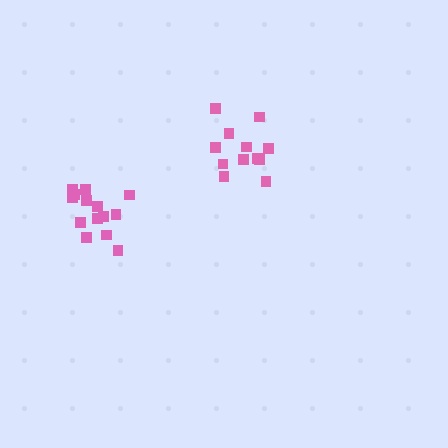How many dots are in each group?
Group 1: 12 dots, Group 2: 14 dots (26 total).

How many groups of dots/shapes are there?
There are 2 groups.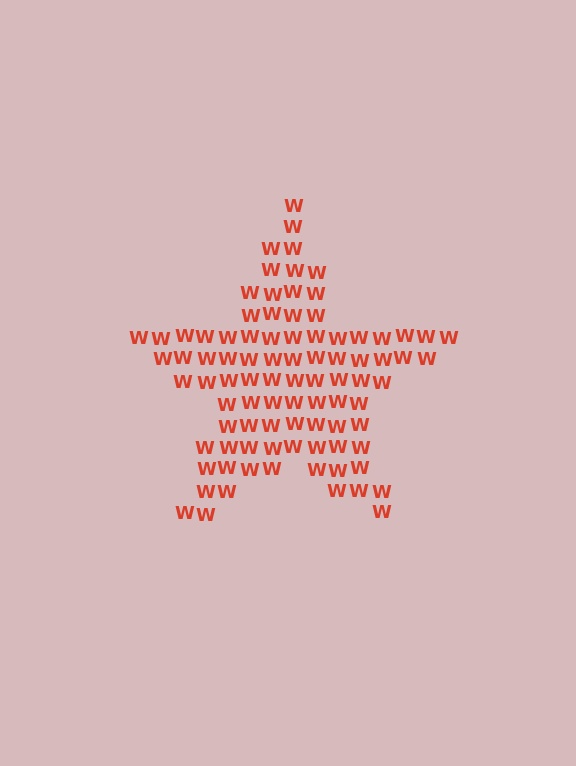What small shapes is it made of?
It is made of small letter W's.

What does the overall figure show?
The overall figure shows a star.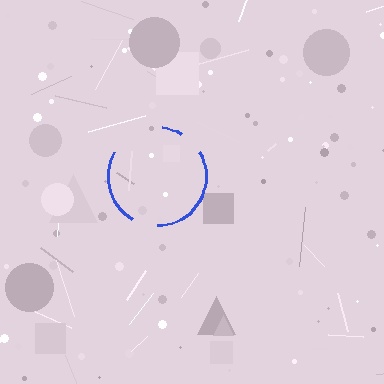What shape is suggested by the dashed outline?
The dashed outline suggests a circle.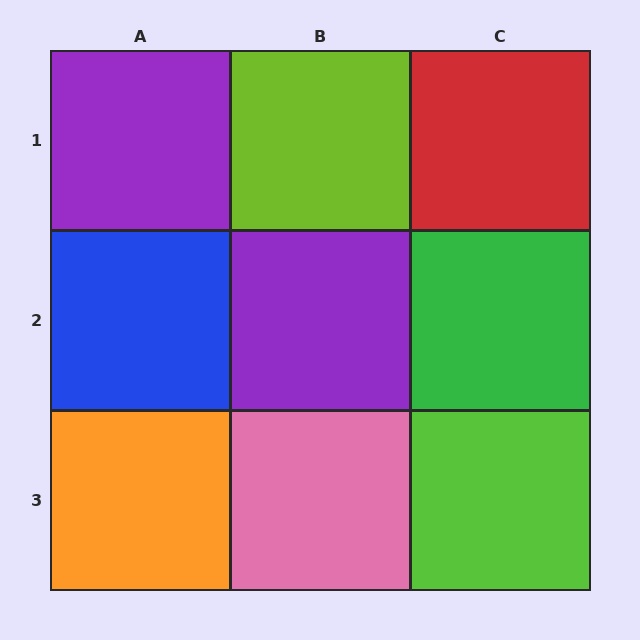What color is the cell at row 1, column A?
Purple.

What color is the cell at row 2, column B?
Purple.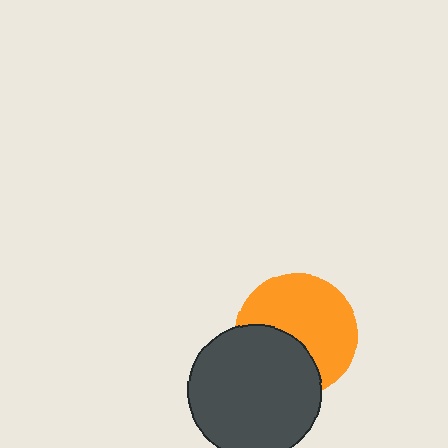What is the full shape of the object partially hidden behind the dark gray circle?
The partially hidden object is an orange circle.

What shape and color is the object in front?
The object in front is a dark gray circle.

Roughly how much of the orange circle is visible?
About half of it is visible (roughly 62%).